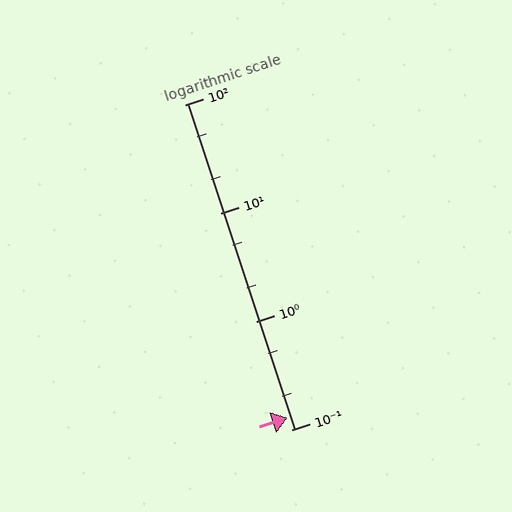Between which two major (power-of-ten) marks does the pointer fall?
The pointer is between 0.1 and 1.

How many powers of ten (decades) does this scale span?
The scale spans 3 decades, from 0.1 to 100.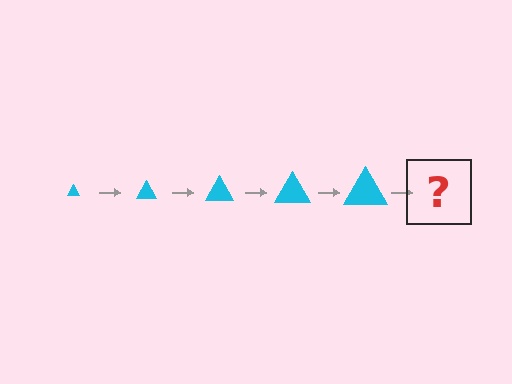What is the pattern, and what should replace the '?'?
The pattern is that the triangle gets progressively larger each step. The '?' should be a cyan triangle, larger than the previous one.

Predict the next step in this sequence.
The next step is a cyan triangle, larger than the previous one.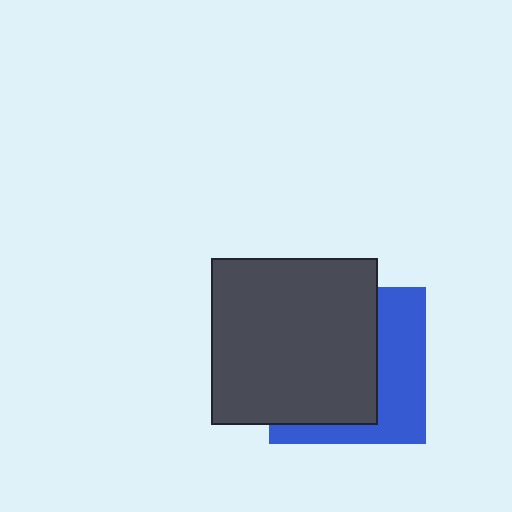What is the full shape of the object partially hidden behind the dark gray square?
The partially hidden object is a blue square.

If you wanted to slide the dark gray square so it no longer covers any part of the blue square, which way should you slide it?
Slide it left — that is the most direct way to separate the two shapes.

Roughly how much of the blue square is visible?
A small part of it is visible (roughly 39%).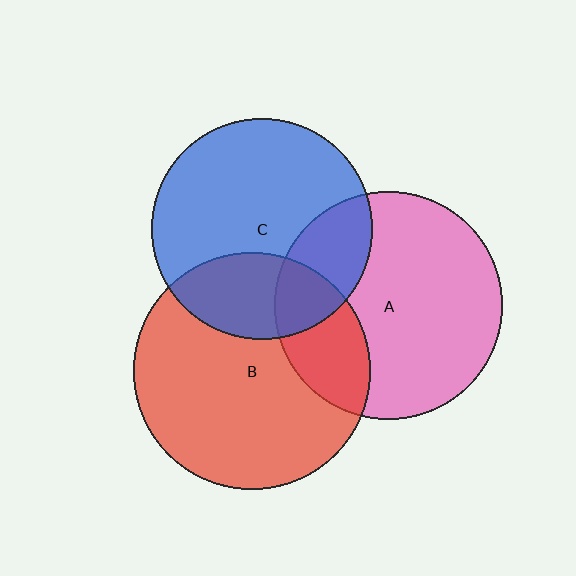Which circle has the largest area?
Circle B (red).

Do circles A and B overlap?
Yes.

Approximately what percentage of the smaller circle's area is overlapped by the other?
Approximately 25%.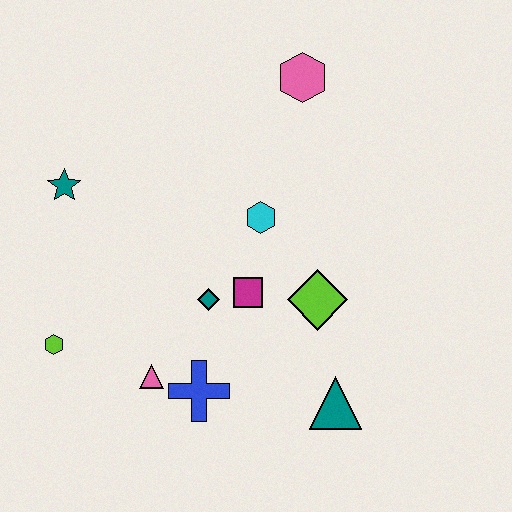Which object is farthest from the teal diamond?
The pink hexagon is farthest from the teal diamond.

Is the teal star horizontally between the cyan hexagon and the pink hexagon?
No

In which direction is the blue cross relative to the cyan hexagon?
The blue cross is below the cyan hexagon.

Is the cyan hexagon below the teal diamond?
No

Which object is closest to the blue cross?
The pink triangle is closest to the blue cross.